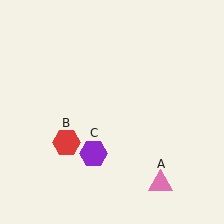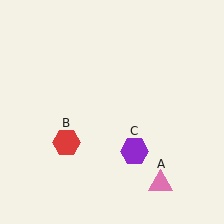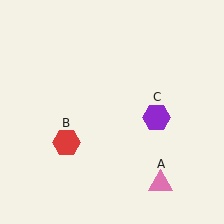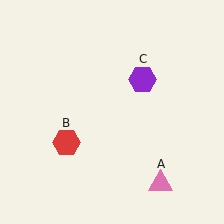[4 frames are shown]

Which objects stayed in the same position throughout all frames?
Pink triangle (object A) and red hexagon (object B) remained stationary.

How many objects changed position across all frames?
1 object changed position: purple hexagon (object C).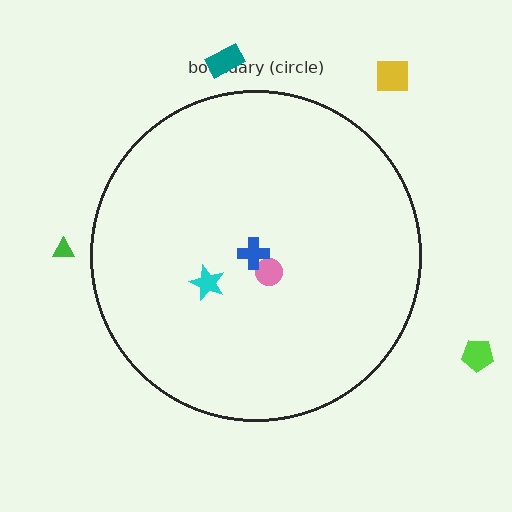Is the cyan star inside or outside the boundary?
Inside.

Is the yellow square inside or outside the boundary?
Outside.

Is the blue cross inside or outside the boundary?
Inside.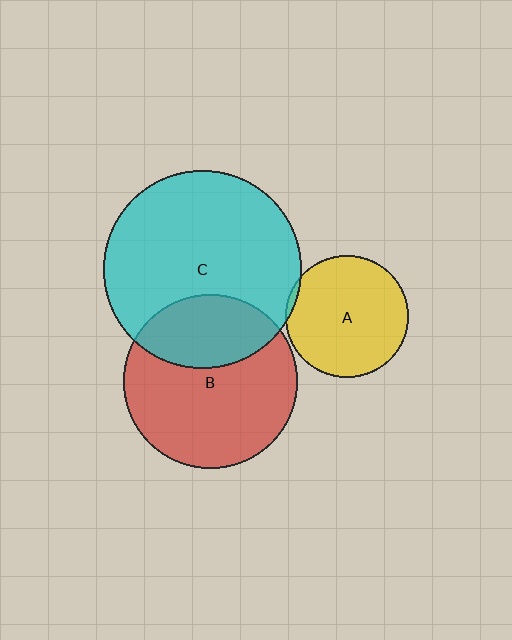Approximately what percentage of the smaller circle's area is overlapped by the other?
Approximately 5%.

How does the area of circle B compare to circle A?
Approximately 2.0 times.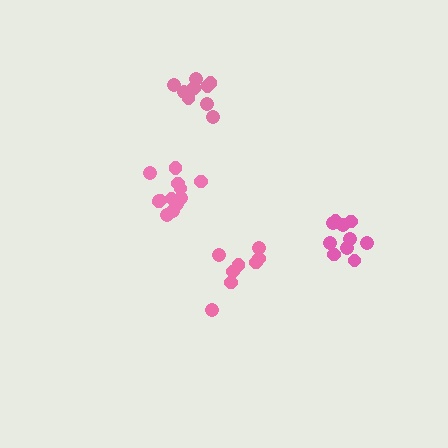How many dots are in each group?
Group 1: 13 dots, Group 2: 8 dots, Group 3: 10 dots, Group 4: 10 dots (41 total).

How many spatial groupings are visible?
There are 4 spatial groupings.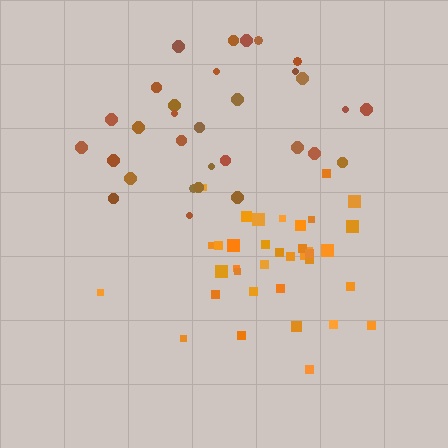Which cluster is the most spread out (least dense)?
Brown.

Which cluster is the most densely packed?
Orange.